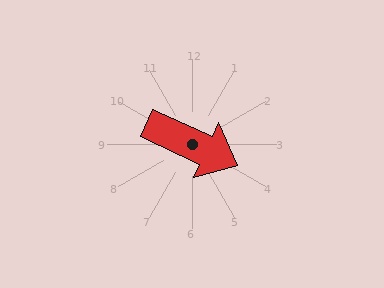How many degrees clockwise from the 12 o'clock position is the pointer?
Approximately 115 degrees.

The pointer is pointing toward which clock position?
Roughly 4 o'clock.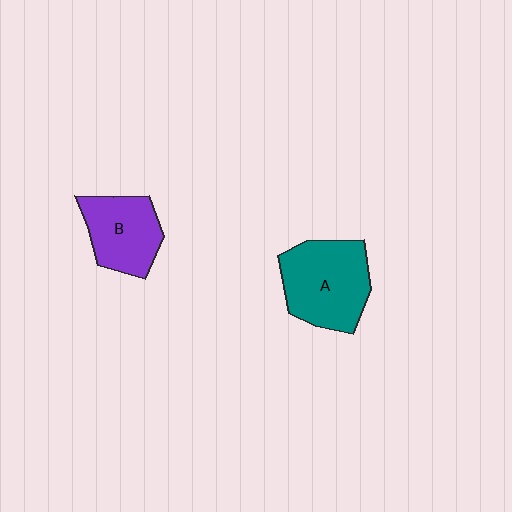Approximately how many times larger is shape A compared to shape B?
Approximately 1.3 times.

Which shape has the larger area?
Shape A (teal).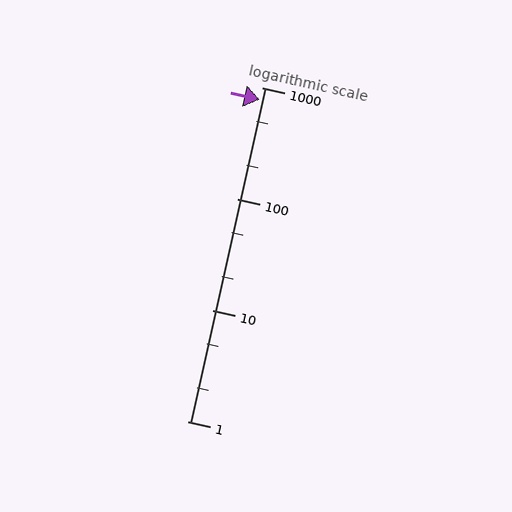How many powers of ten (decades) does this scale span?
The scale spans 3 decades, from 1 to 1000.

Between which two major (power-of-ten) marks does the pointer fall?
The pointer is between 100 and 1000.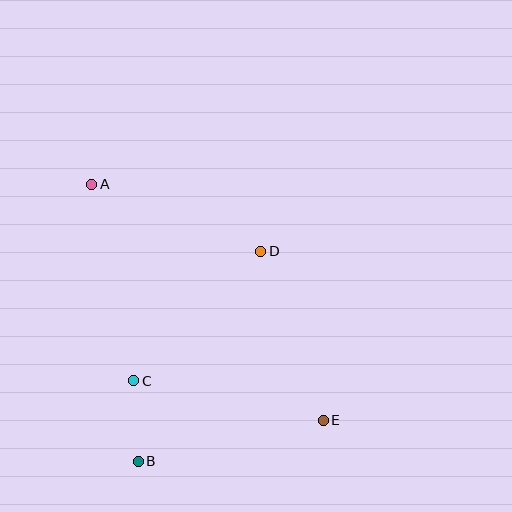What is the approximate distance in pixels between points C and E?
The distance between C and E is approximately 194 pixels.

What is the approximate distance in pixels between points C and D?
The distance between C and D is approximately 182 pixels.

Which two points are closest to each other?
Points B and C are closest to each other.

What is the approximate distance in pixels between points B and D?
The distance between B and D is approximately 243 pixels.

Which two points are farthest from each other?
Points A and E are farthest from each other.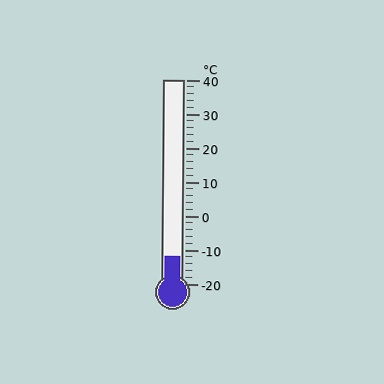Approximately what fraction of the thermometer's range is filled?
The thermometer is filled to approximately 15% of its range.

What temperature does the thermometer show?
The thermometer shows approximately -12°C.